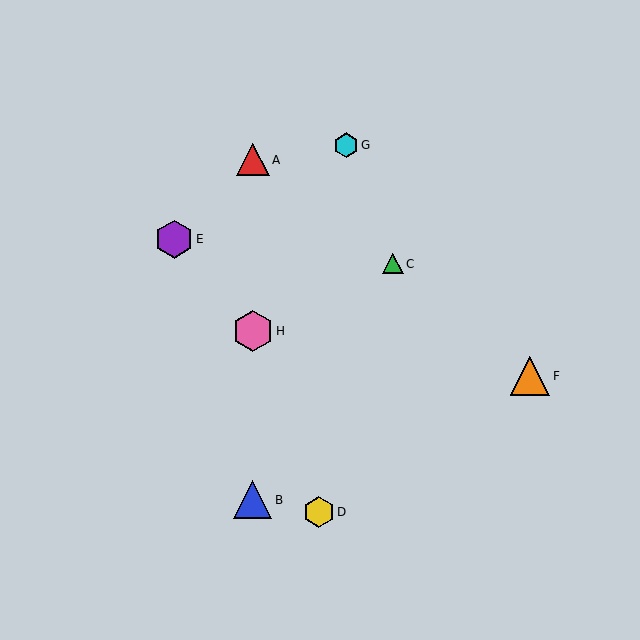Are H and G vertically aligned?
No, H is at x≈253 and G is at x≈346.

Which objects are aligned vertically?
Objects A, B, H are aligned vertically.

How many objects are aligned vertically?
3 objects (A, B, H) are aligned vertically.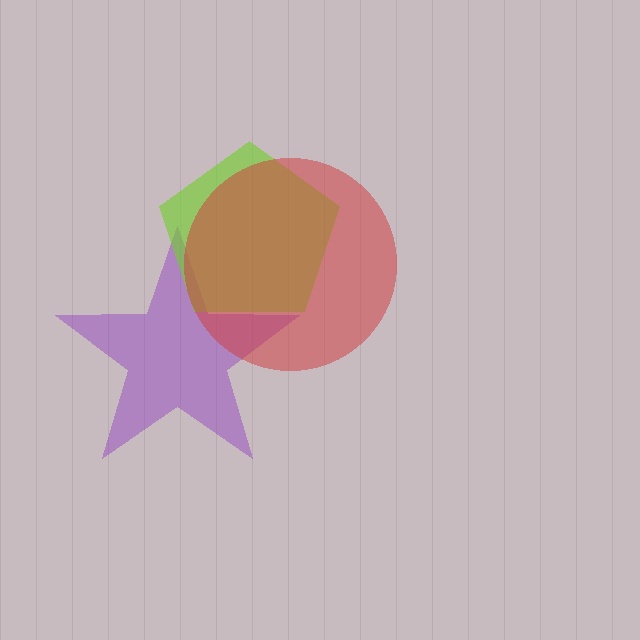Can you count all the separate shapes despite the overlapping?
Yes, there are 3 separate shapes.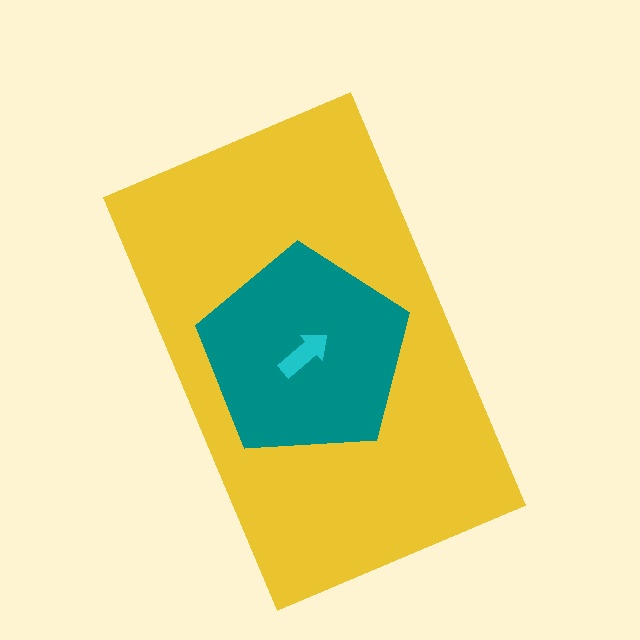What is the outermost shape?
The yellow rectangle.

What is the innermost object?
The cyan arrow.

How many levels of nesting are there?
3.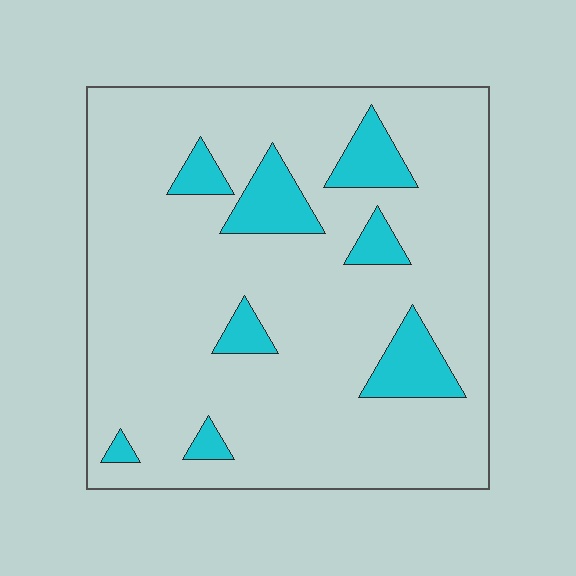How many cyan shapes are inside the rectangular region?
8.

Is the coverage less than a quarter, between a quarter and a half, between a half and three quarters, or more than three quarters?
Less than a quarter.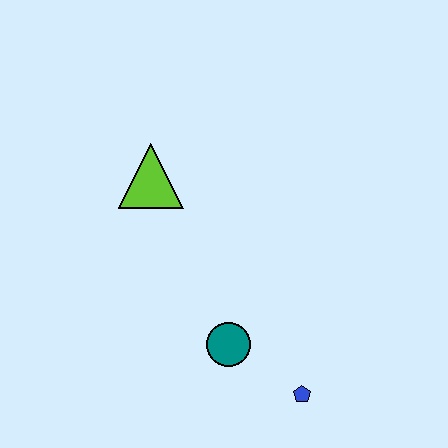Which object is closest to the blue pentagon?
The teal circle is closest to the blue pentagon.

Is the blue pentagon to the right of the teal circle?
Yes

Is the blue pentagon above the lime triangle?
No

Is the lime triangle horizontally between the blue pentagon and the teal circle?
No